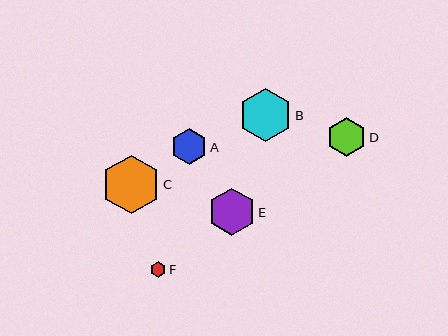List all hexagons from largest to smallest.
From largest to smallest: C, B, E, D, A, F.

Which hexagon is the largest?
Hexagon C is the largest with a size of approximately 58 pixels.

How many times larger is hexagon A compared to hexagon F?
Hexagon A is approximately 2.4 times the size of hexagon F.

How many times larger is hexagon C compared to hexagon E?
Hexagon C is approximately 1.2 times the size of hexagon E.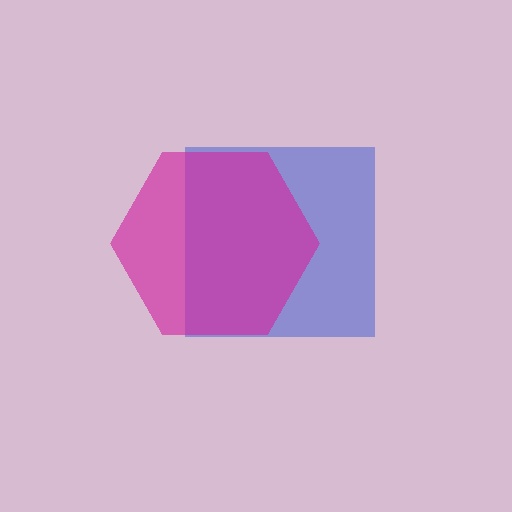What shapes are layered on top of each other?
The layered shapes are: a blue square, a magenta hexagon.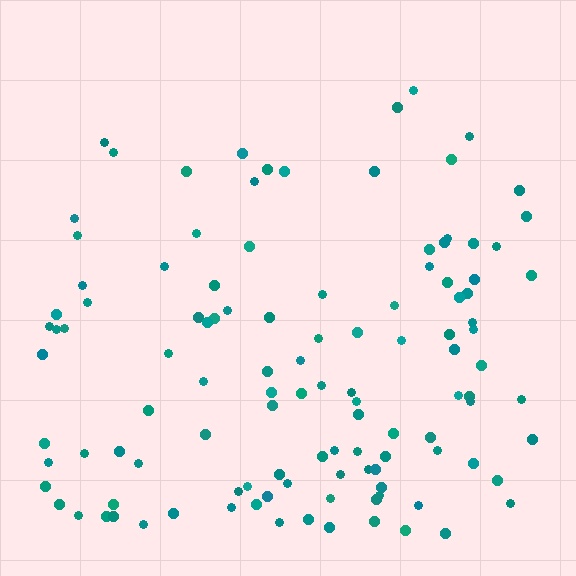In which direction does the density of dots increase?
From top to bottom, with the bottom side densest.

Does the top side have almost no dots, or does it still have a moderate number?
Still a moderate number, just noticeably fewer than the bottom.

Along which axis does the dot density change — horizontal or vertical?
Vertical.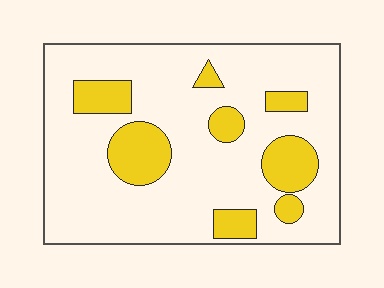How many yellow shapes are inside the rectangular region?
8.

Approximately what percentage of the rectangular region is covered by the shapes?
Approximately 20%.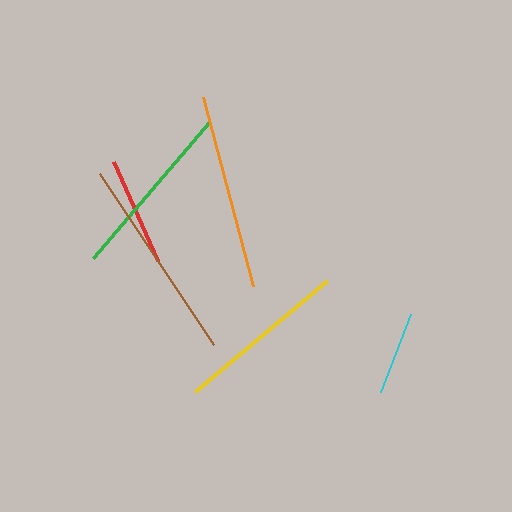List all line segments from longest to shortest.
From longest to shortest: brown, orange, green, yellow, red, cyan.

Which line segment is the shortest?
The cyan line is the shortest at approximately 84 pixels.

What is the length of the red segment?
The red segment is approximately 108 pixels long.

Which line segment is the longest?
The brown line is the longest at approximately 206 pixels.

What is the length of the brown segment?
The brown segment is approximately 206 pixels long.